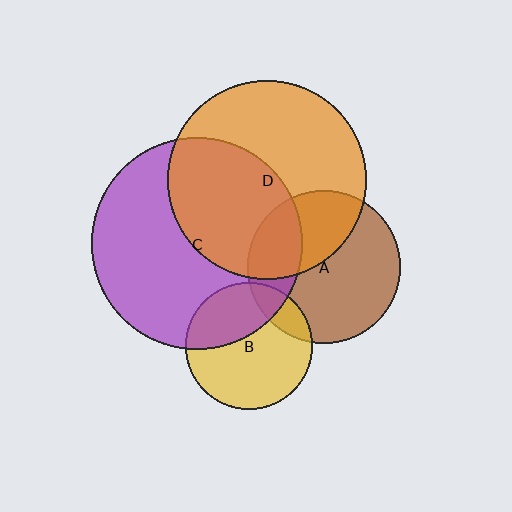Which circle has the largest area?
Circle C (purple).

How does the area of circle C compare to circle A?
Approximately 1.9 times.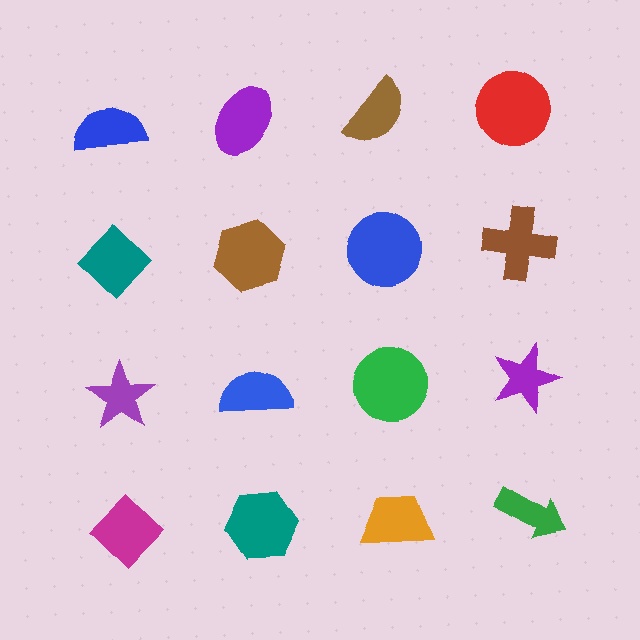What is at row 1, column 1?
A blue semicircle.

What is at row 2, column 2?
A brown hexagon.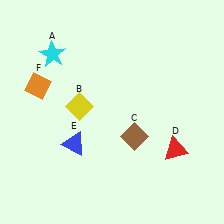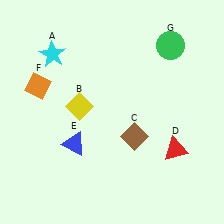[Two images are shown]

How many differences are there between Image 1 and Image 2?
There is 1 difference between the two images.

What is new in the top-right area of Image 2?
A green circle (G) was added in the top-right area of Image 2.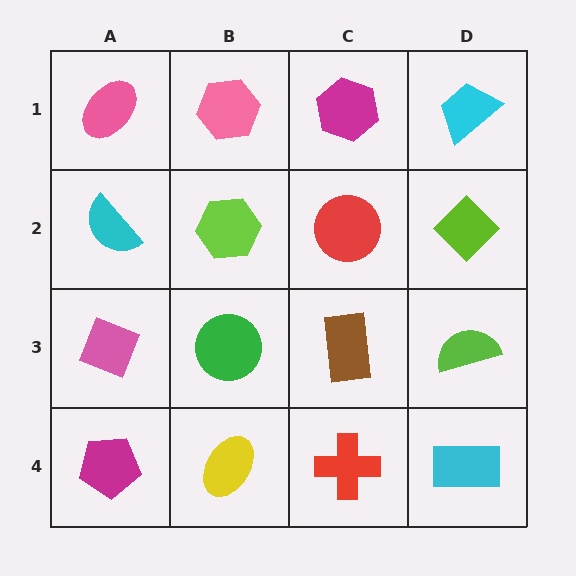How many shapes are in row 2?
4 shapes.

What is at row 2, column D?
A lime diamond.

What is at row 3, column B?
A green circle.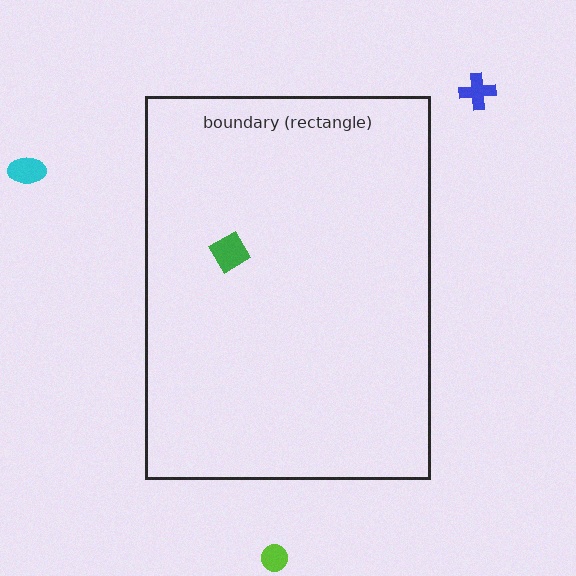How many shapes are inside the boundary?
1 inside, 3 outside.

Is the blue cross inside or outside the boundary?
Outside.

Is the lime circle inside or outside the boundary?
Outside.